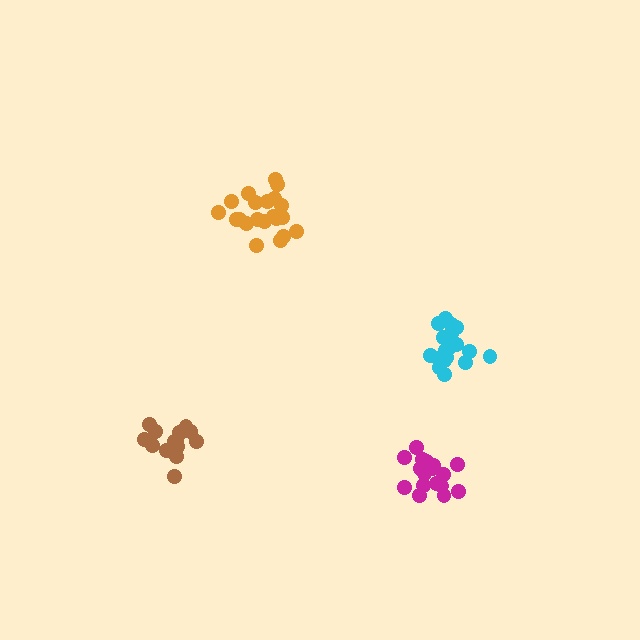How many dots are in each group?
Group 1: 18 dots, Group 2: 21 dots, Group 3: 20 dots, Group 4: 16 dots (75 total).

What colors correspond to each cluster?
The clusters are colored: magenta, orange, cyan, brown.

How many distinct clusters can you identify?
There are 4 distinct clusters.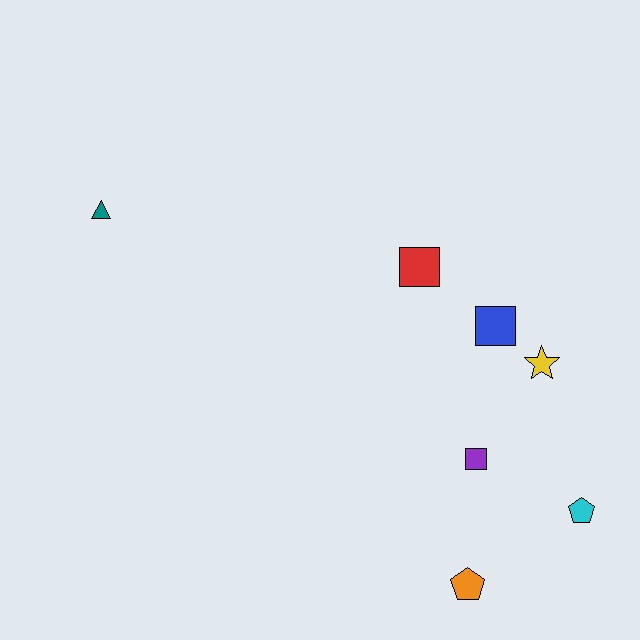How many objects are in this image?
There are 7 objects.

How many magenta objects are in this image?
There are no magenta objects.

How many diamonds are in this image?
There are no diamonds.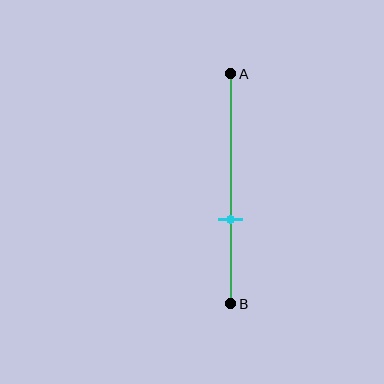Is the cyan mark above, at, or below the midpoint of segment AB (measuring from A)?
The cyan mark is below the midpoint of segment AB.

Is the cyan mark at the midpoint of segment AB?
No, the mark is at about 65% from A, not at the 50% midpoint.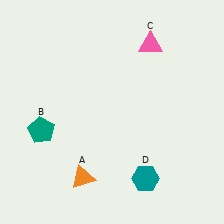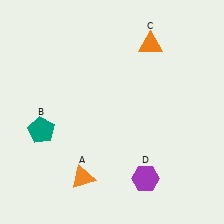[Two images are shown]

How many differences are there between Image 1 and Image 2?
There are 2 differences between the two images.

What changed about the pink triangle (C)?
In Image 1, C is pink. In Image 2, it changed to orange.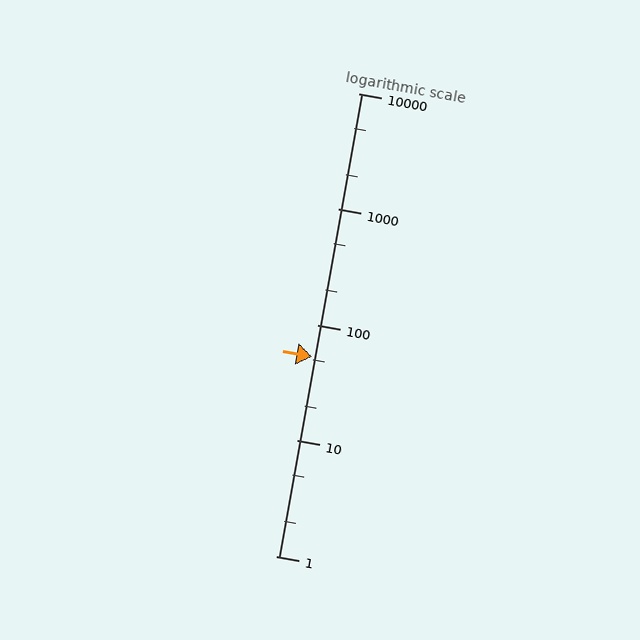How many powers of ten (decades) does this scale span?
The scale spans 4 decades, from 1 to 10000.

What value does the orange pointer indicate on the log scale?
The pointer indicates approximately 53.